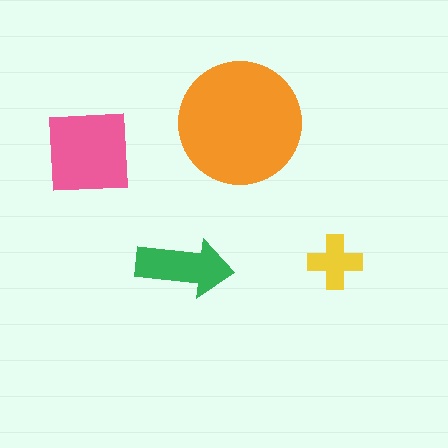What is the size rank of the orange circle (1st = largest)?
1st.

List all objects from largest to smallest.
The orange circle, the pink square, the green arrow, the yellow cross.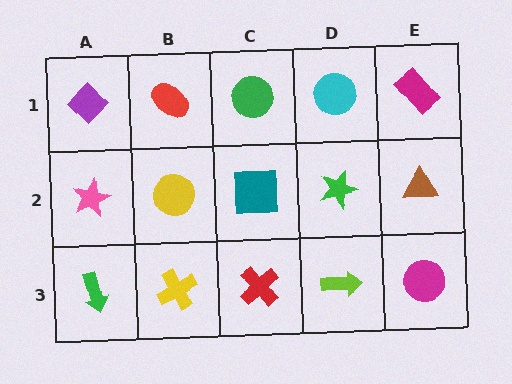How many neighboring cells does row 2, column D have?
4.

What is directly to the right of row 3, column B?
A red cross.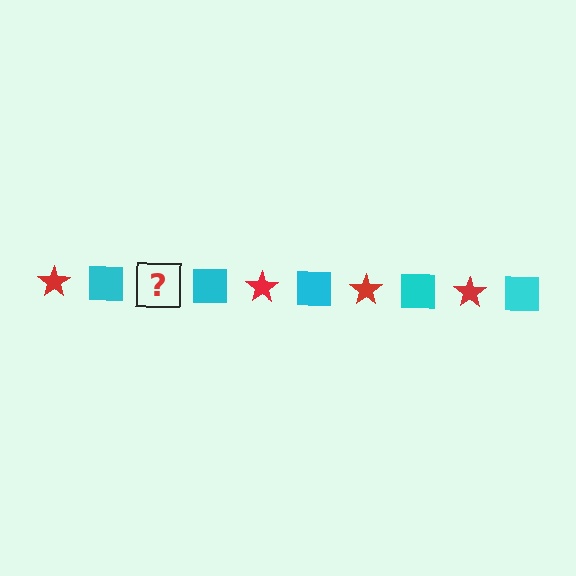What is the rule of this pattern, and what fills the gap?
The rule is that the pattern alternates between red star and cyan square. The gap should be filled with a red star.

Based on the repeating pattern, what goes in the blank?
The blank should be a red star.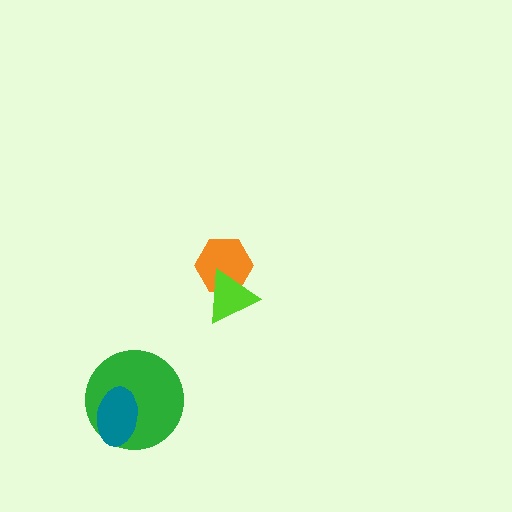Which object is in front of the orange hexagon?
The lime triangle is in front of the orange hexagon.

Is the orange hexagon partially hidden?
Yes, it is partially covered by another shape.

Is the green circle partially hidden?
Yes, it is partially covered by another shape.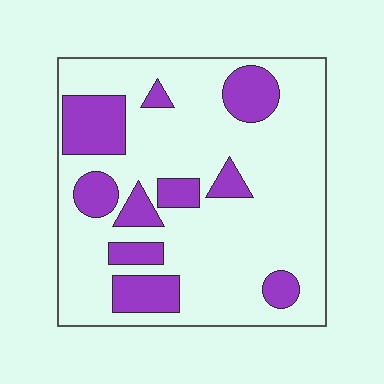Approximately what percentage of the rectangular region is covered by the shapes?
Approximately 25%.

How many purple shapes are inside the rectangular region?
10.